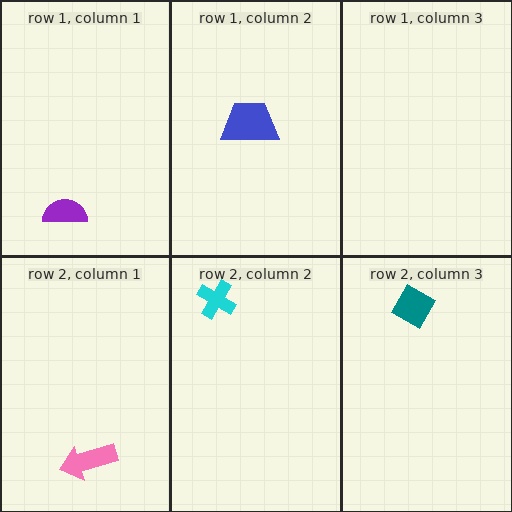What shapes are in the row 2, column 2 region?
The cyan cross.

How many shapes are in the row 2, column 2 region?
1.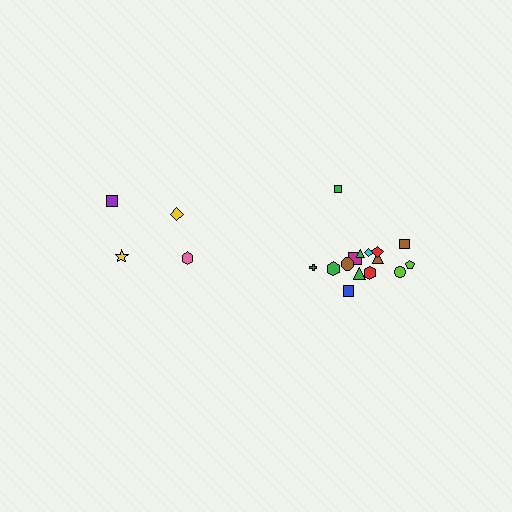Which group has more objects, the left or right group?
The right group.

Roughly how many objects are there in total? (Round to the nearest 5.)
Roughly 20 objects in total.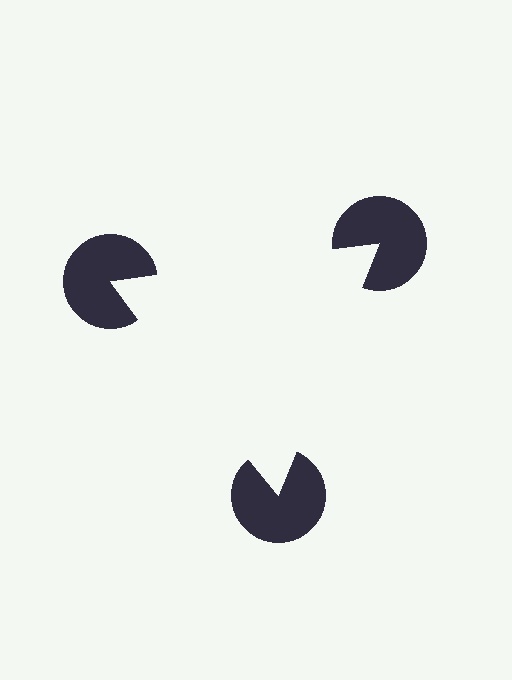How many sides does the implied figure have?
3 sides.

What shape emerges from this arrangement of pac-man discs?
An illusory triangle — its edges are inferred from the aligned wedge cuts in the pac-man discs, not physically drawn.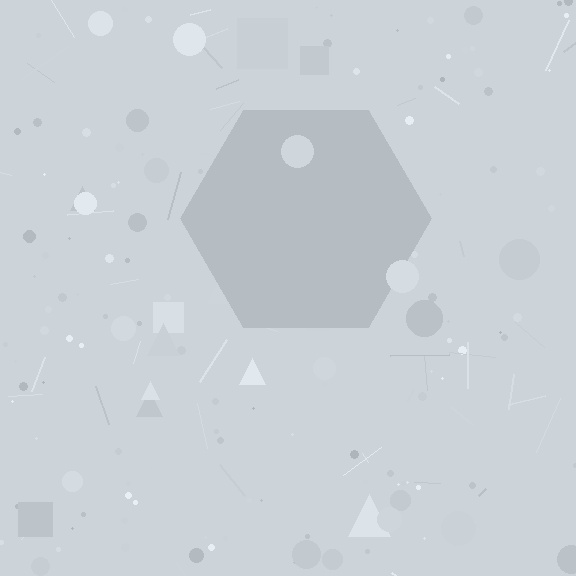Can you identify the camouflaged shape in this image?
The camouflaged shape is a hexagon.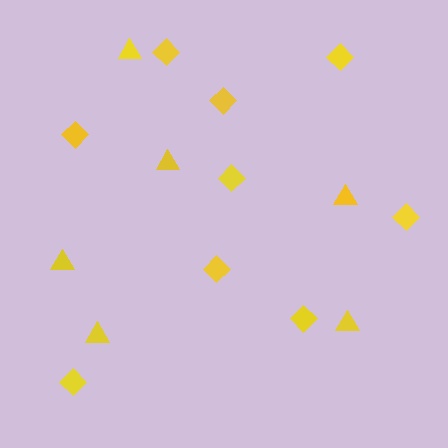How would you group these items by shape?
There are 2 groups: one group of diamonds (9) and one group of triangles (6).